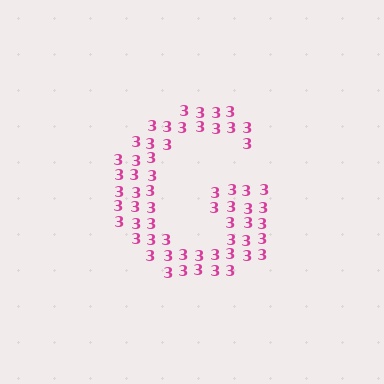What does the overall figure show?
The overall figure shows the letter G.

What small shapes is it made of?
It is made of small digit 3's.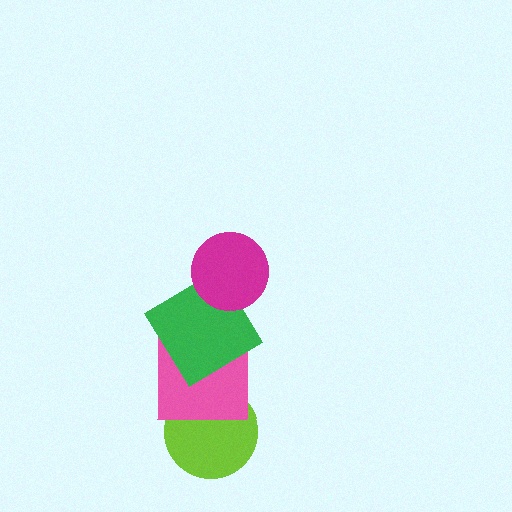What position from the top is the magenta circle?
The magenta circle is 1st from the top.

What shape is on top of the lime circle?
The pink square is on top of the lime circle.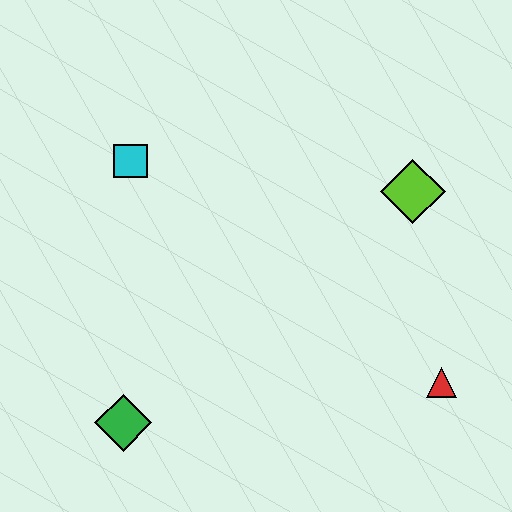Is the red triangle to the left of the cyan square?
No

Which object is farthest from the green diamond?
The lime diamond is farthest from the green diamond.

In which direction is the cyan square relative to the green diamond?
The cyan square is above the green diamond.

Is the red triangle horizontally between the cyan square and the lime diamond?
No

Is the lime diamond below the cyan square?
Yes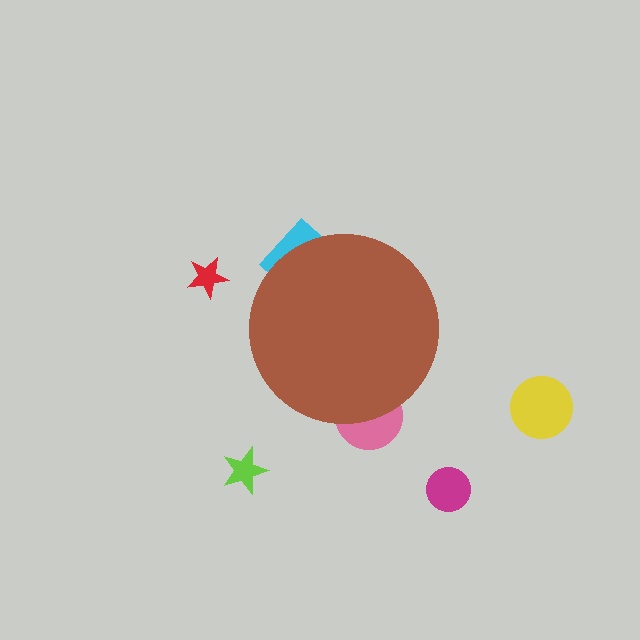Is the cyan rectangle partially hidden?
Yes, the cyan rectangle is partially hidden behind the brown circle.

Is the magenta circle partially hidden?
No, the magenta circle is fully visible.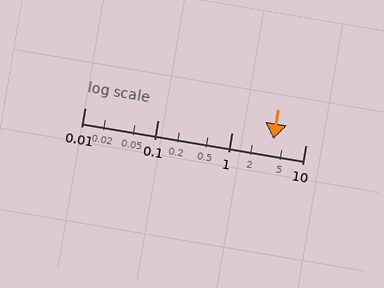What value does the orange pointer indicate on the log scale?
The pointer indicates approximately 3.7.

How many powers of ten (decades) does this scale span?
The scale spans 3 decades, from 0.01 to 10.